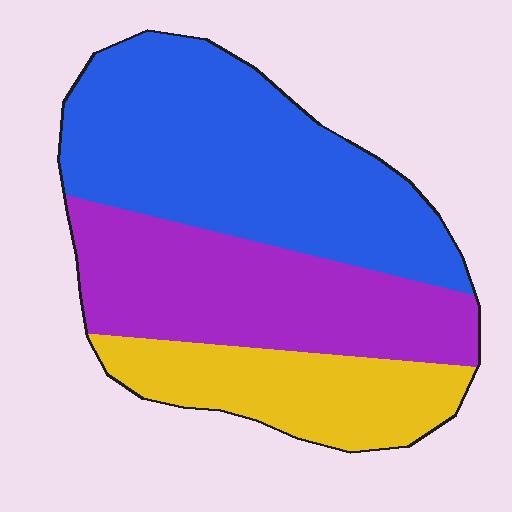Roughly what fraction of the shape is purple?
Purple covers 33% of the shape.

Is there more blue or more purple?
Blue.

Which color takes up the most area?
Blue, at roughly 45%.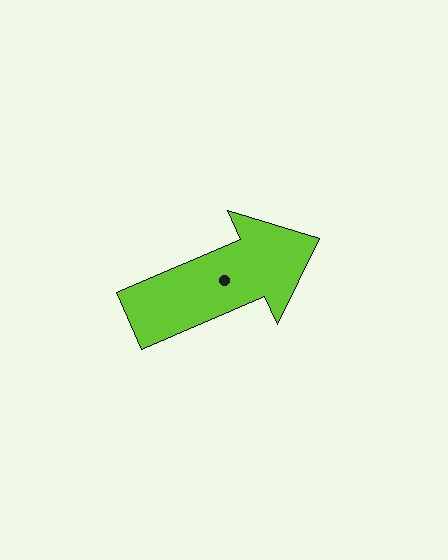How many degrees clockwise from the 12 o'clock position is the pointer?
Approximately 67 degrees.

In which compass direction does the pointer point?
Northeast.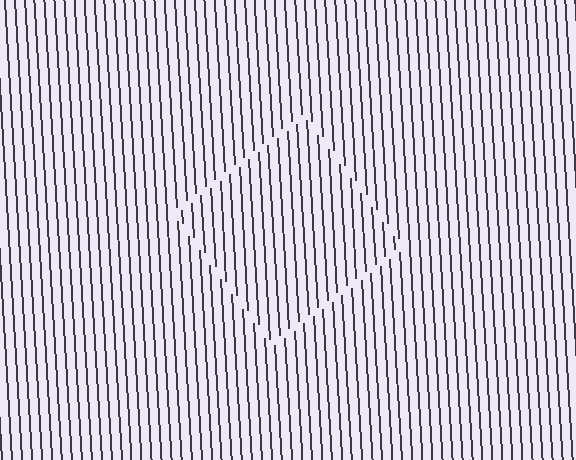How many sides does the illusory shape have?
4 sides — the line-ends trace a square.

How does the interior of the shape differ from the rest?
The interior of the shape contains the same grating, shifted by half a period — the contour is defined by the phase discontinuity where line-ends from the inner and outer gratings abut.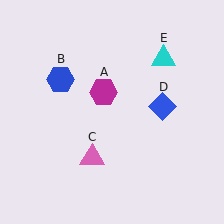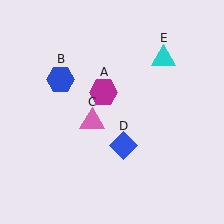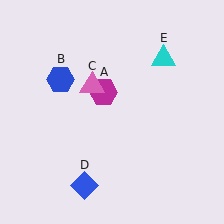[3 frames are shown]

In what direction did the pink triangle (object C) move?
The pink triangle (object C) moved up.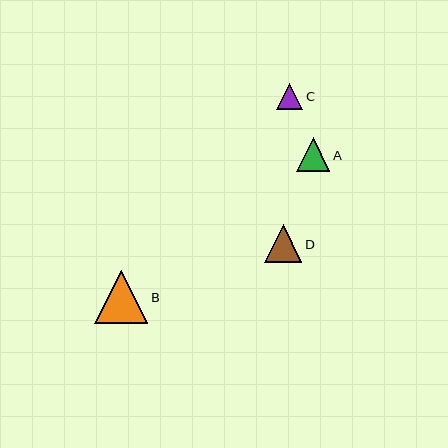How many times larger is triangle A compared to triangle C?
Triangle A is approximately 1.3 times the size of triangle C.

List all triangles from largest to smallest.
From largest to smallest: B, D, A, C.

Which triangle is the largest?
Triangle B is the largest with a size of approximately 53 pixels.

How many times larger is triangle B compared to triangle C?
Triangle B is approximately 2.0 times the size of triangle C.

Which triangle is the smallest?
Triangle C is the smallest with a size of approximately 26 pixels.